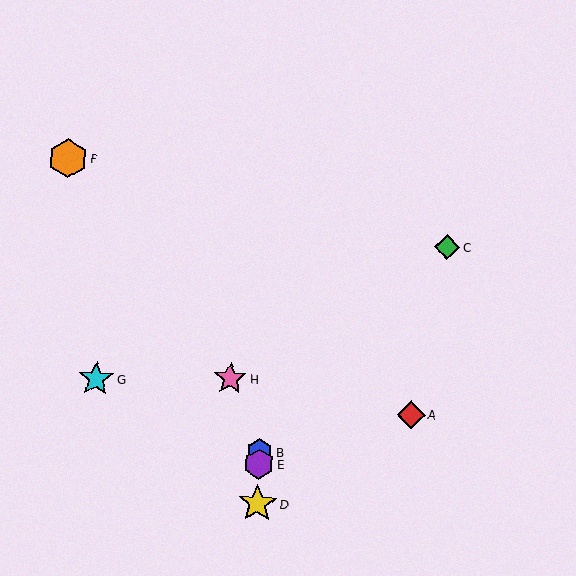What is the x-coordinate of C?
Object C is at x≈447.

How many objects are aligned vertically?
3 objects (B, D, E) are aligned vertically.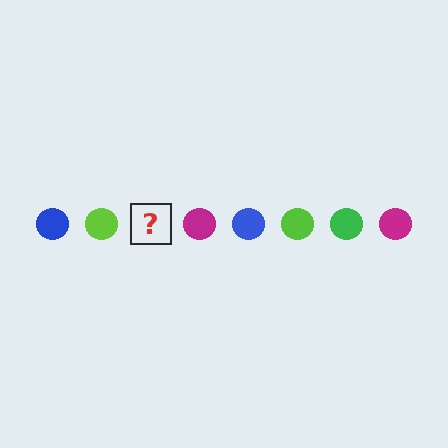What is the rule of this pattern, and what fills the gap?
The rule is that the pattern cycles through blue, lime, green, magenta circles. The gap should be filled with a green circle.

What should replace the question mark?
The question mark should be replaced with a green circle.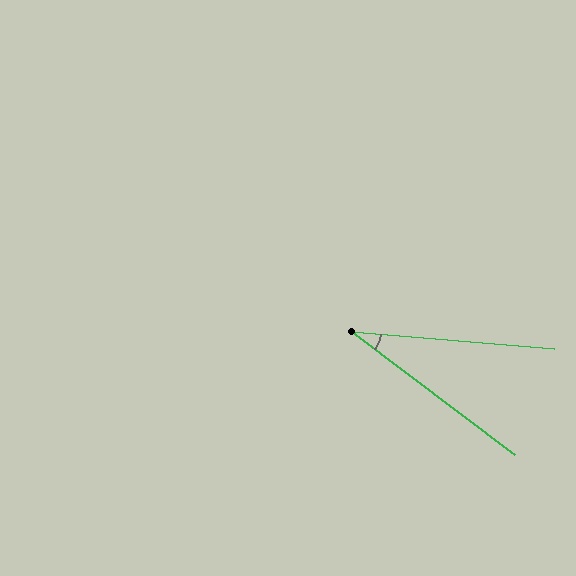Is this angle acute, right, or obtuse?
It is acute.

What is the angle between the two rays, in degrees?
Approximately 32 degrees.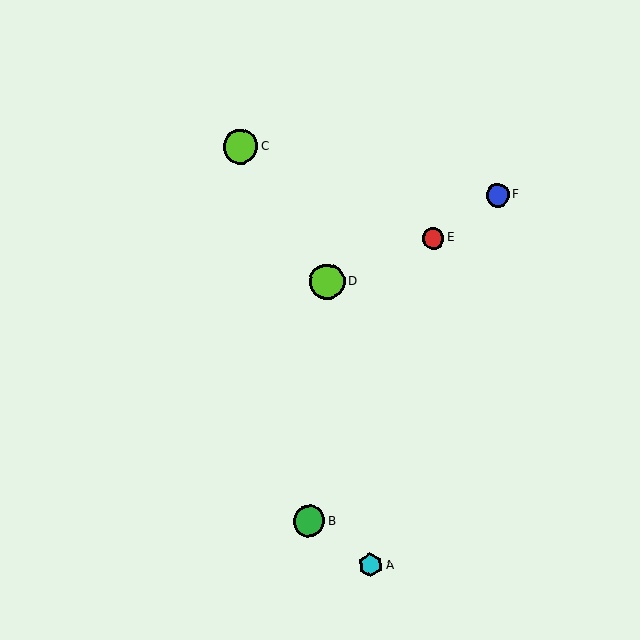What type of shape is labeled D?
Shape D is a lime circle.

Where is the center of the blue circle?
The center of the blue circle is at (497, 195).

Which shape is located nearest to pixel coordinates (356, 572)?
The cyan hexagon (labeled A) at (371, 565) is nearest to that location.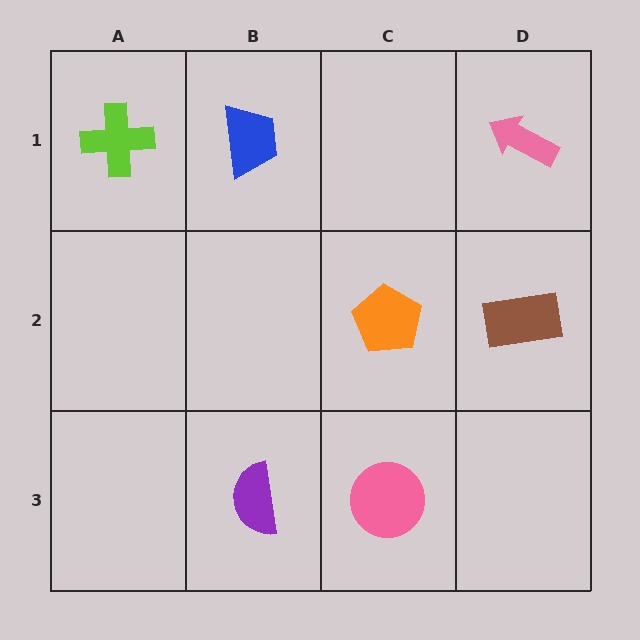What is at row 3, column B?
A purple semicircle.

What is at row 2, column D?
A brown rectangle.